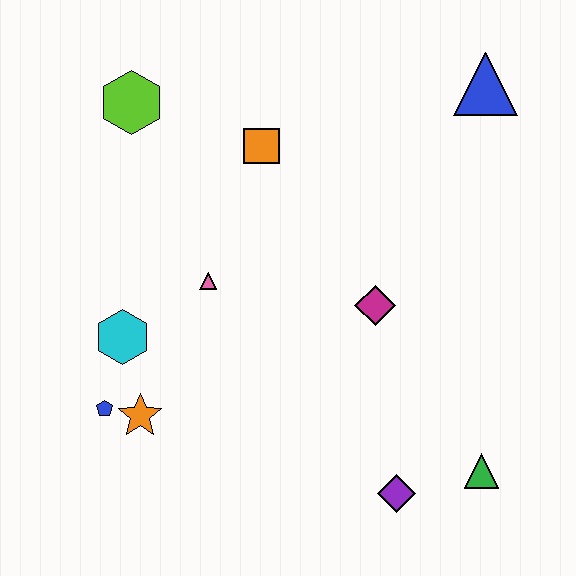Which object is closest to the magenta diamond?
The pink triangle is closest to the magenta diamond.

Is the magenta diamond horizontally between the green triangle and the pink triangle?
Yes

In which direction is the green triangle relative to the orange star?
The green triangle is to the right of the orange star.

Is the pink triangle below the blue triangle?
Yes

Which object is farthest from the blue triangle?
The blue pentagon is farthest from the blue triangle.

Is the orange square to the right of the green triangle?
No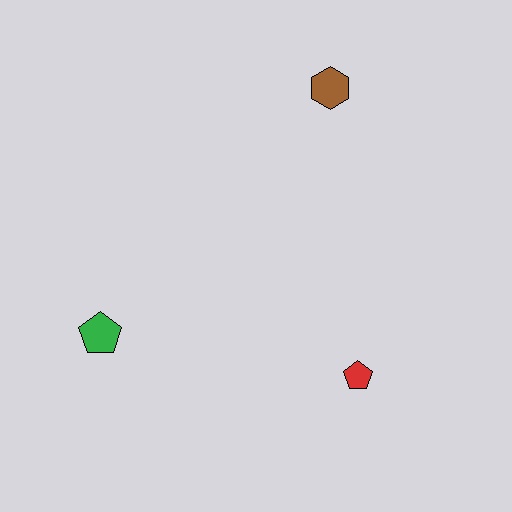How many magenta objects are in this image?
There are no magenta objects.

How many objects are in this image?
There are 3 objects.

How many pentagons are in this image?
There are 2 pentagons.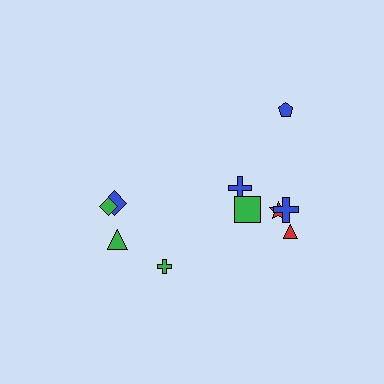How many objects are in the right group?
There are 6 objects.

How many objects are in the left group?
There are 4 objects.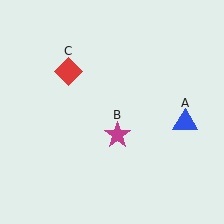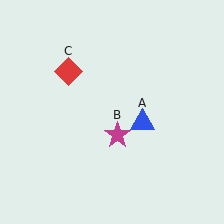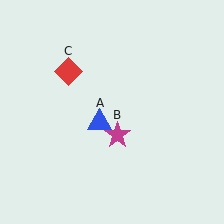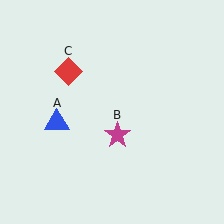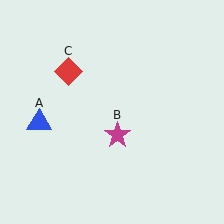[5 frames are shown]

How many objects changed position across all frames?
1 object changed position: blue triangle (object A).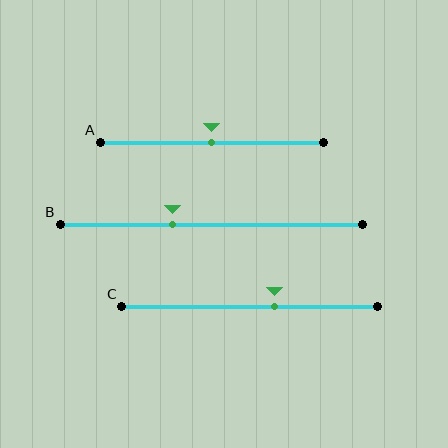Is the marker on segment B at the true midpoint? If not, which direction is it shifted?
No, the marker on segment B is shifted to the left by about 13% of the segment length.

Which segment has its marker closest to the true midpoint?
Segment A has its marker closest to the true midpoint.